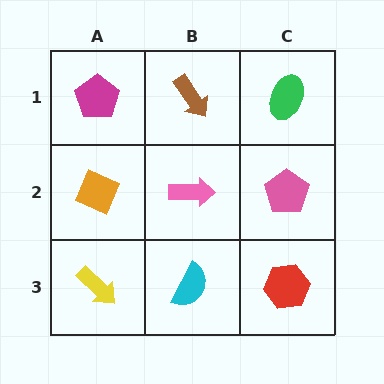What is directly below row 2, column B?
A cyan semicircle.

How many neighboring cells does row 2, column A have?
3.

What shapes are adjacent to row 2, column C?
A green ellipse (row 1, column C), a red hexagon (row 3, column C), a pink arrow (row 2, column B).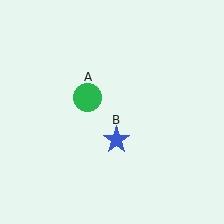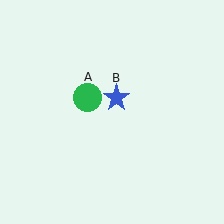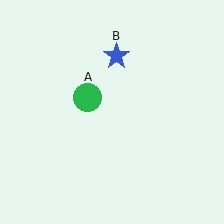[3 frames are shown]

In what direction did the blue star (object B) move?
The blue star (object B) moved up.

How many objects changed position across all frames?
1 object changed position: blue star (object B).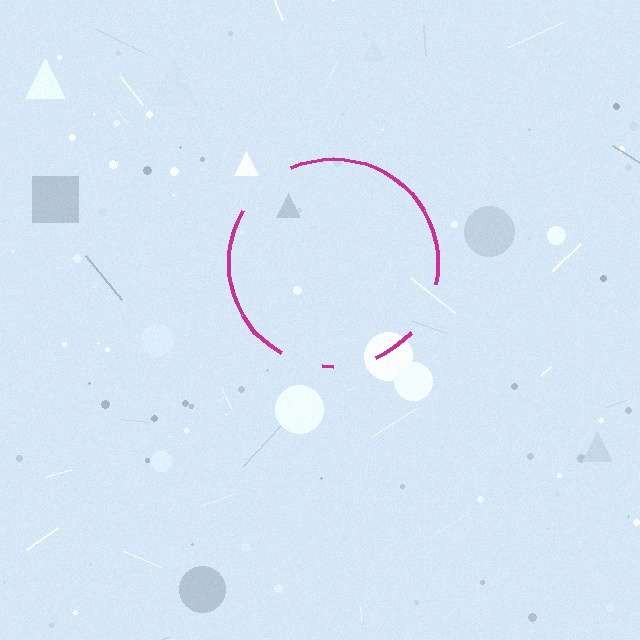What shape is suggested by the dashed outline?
The dashed outline suggests a circle.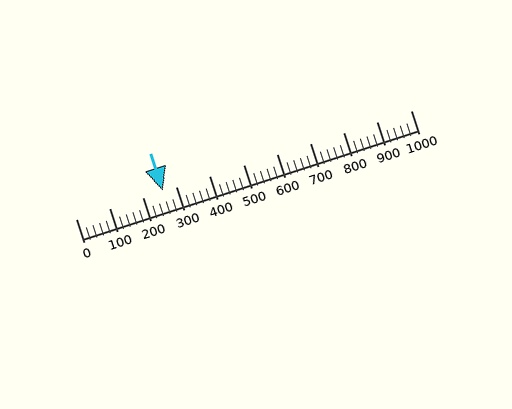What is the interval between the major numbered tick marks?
The major tick marks are spaced 100 units apart.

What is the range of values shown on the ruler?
The ruler shows values from 0 to 1000.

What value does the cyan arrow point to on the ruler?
The cyan arrow points to approximately 260.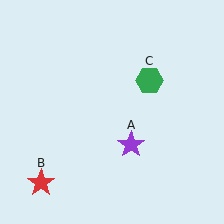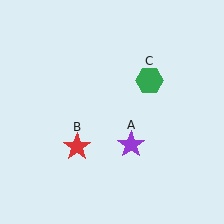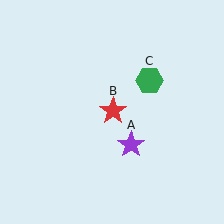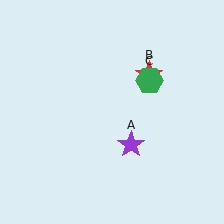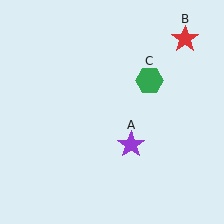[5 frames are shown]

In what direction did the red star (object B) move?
The red star (object B) moved up and to the right.